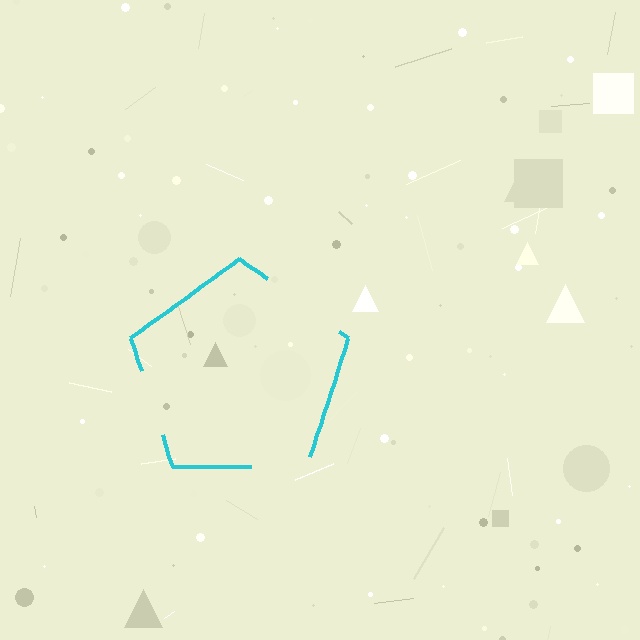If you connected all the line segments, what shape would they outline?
They would outline a pentagon.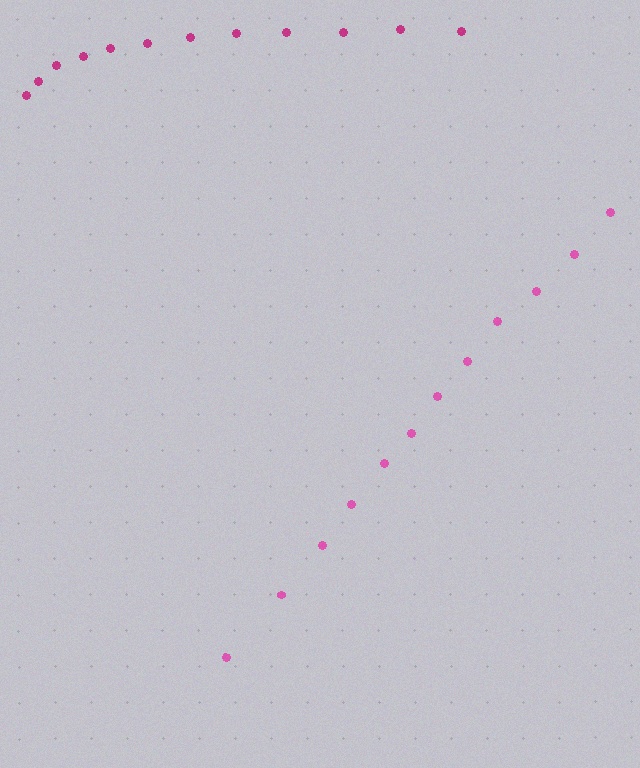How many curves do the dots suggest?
There are 2 distinct paths.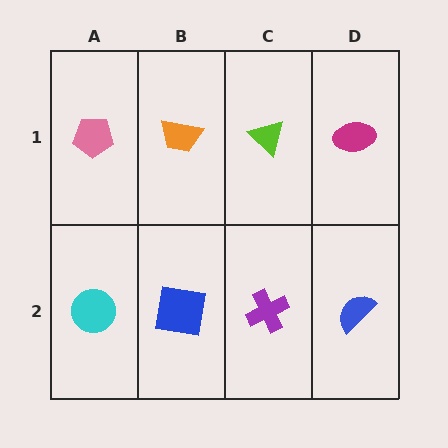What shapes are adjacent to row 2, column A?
A pink pentagon (row 1, column A), a blue square (row 2, column B).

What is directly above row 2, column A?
A pink pentagon.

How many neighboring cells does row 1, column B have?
3.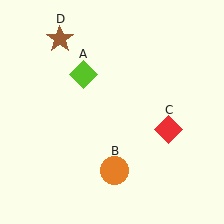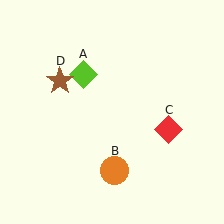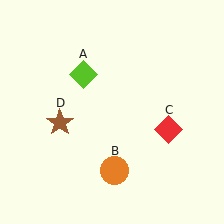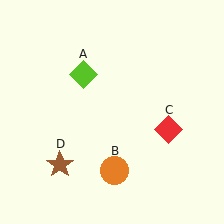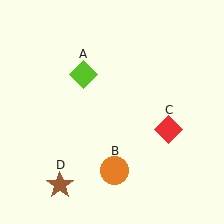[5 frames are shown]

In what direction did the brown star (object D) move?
The brown star (object D) moved down.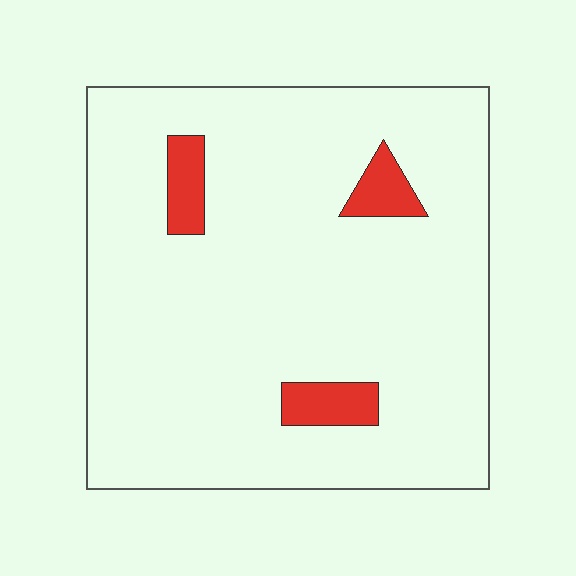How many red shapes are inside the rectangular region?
3.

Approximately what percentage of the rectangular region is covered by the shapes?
Approximately 5%.